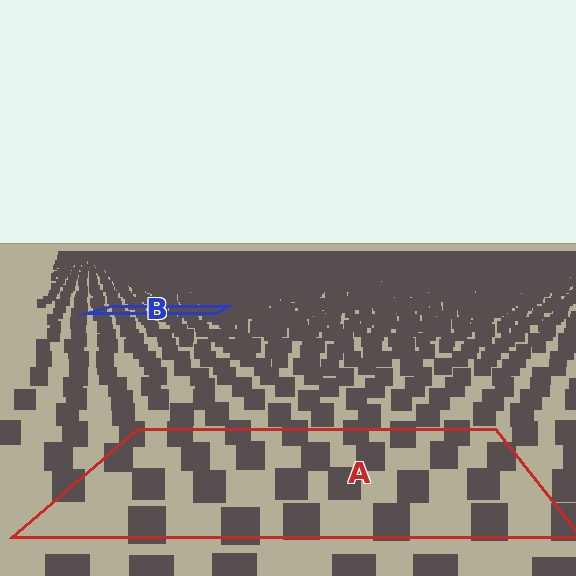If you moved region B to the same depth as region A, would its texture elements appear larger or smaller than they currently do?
They would appear larger. At a closer depth, the same texture elements are projected at a bigger on-screen size.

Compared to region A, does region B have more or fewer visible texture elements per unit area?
Region B has more texture elements per unit area — they are packed more densely because it is farther away.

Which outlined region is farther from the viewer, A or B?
Region B is farther from the viewer — the texture elements inside it appear smaller and more densely packed.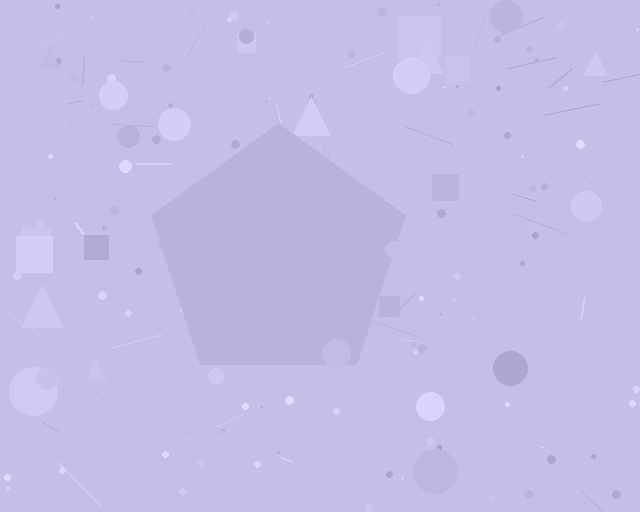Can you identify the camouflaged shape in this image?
The camouflaged shape is a pentagon.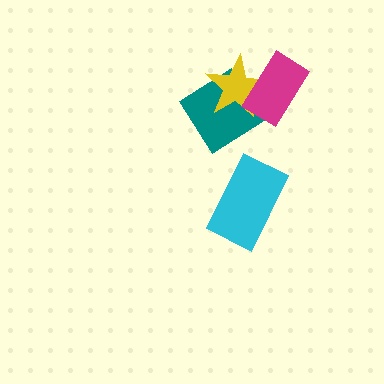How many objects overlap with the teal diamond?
1 object overlaps with the teal diamond.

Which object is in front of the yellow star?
The magenta rectangle is in front of the yellow star.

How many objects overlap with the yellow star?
2 objects overlap with the yellow star.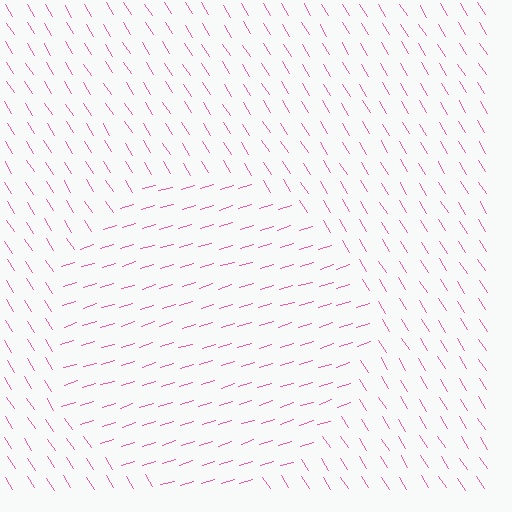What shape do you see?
I see a circle.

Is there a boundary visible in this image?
Yes, there is a texture boundary formed by a change in line orientation.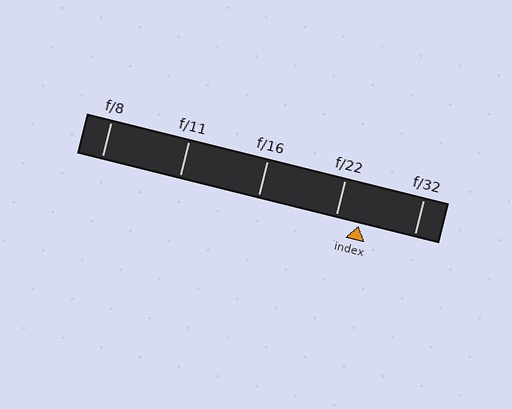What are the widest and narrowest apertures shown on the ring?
The widest aperture shown is f/8 and the narrowest is f/32.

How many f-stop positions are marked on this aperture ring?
There are 5 f-stop positions marked.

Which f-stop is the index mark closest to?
The index mark is closest to f/22.